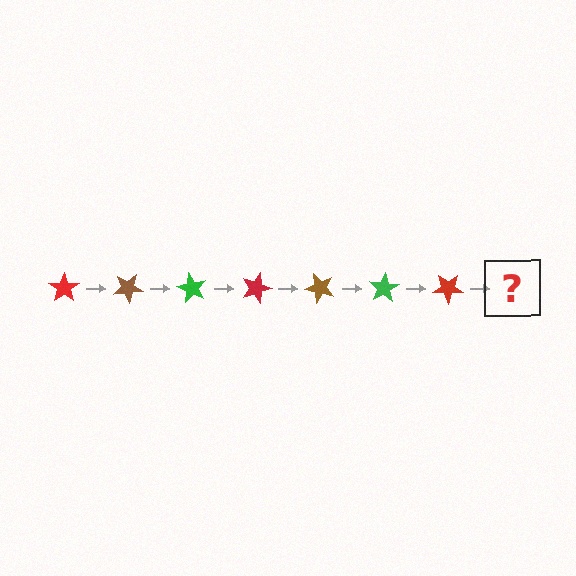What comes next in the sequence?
The next element should be a brown star, rotated 210 degrees from the start.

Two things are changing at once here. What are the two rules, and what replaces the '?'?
The two rules are that it rotates 30 degrees each step and the color cycles through red, brown, and green. The '?' should be a brown star, rotated 210 degrees from the start.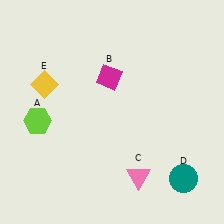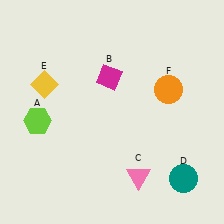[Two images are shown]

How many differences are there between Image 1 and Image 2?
There is 1 difference between the two images.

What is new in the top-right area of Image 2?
An orange circle (F) was added in the top-right area of Image 2.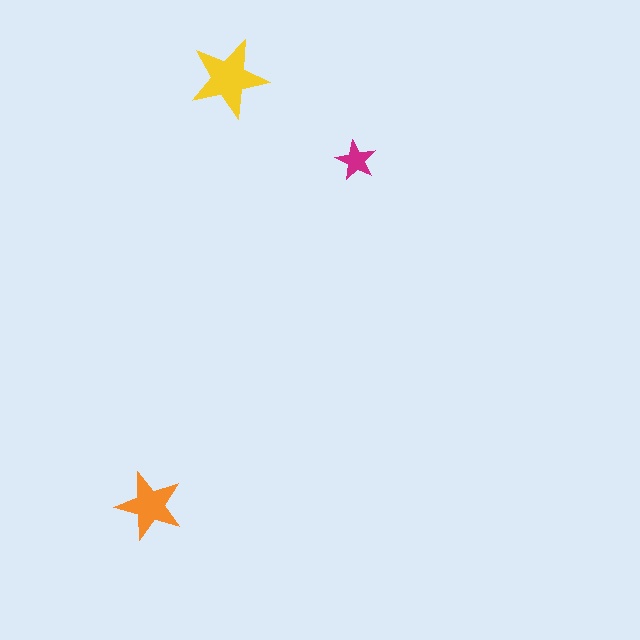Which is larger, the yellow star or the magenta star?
The yellow one.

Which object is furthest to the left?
The orange star is leftmost.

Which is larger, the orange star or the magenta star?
The orange one.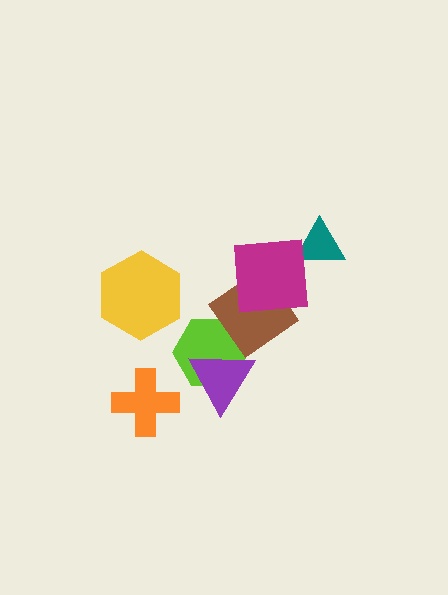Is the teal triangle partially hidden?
No, no other shape covers it.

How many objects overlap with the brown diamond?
3 objects overlap with the brown diamond.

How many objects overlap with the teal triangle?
0 objects overlap with the teal triangle.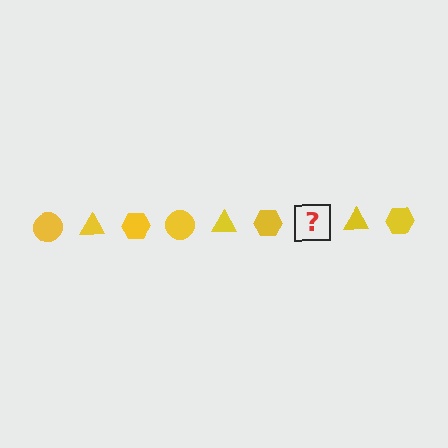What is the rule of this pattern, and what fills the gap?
The rule is that the pattern cycles through circle, triangle, hexagon shapes in yellow. The gap should be filled with a yellow circle.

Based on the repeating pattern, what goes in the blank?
The blank should be a yellow circle.